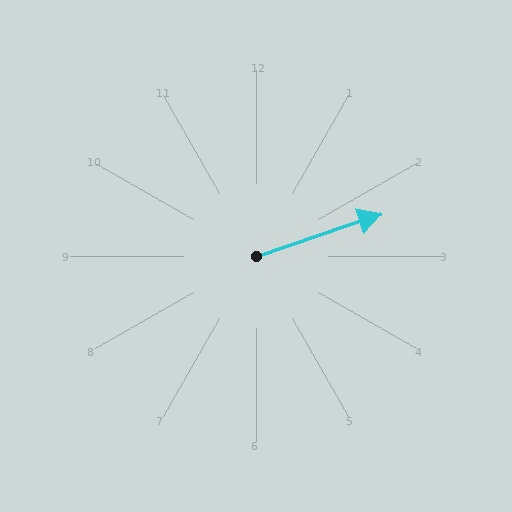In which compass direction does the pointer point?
East.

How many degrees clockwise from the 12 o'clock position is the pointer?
Approximately 71 degrees.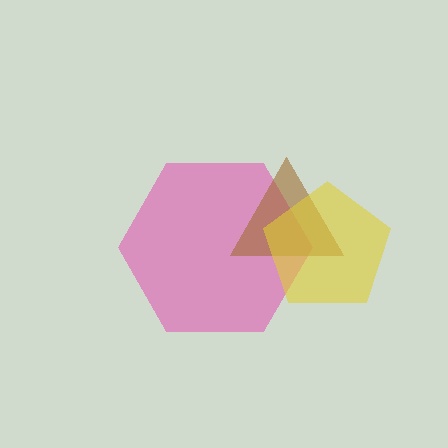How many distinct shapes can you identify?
There are 3 distinct shapes: a pink hexagon, a brown triangle, a yellow pentagon.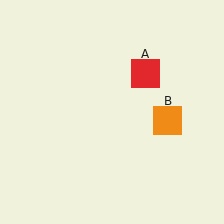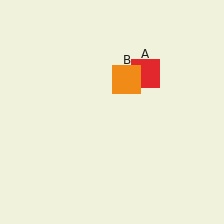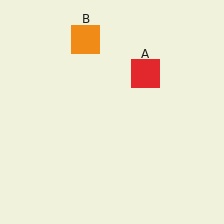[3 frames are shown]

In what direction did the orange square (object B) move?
The orange square (object B) moved up and to the left.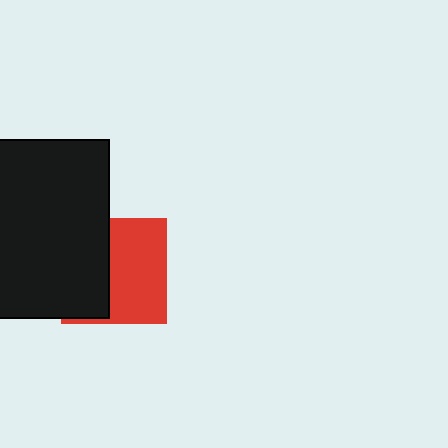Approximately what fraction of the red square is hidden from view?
Roughly 44% of the red square is hidden behind the black rectangle.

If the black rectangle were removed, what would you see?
You would see the complete red square.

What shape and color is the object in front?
The object in front is a black rectangle.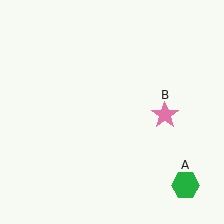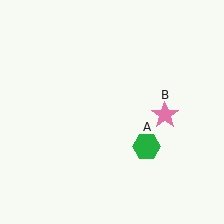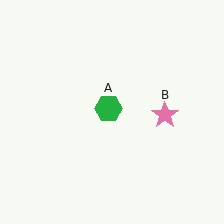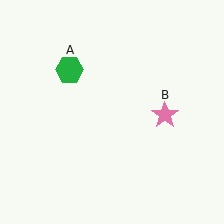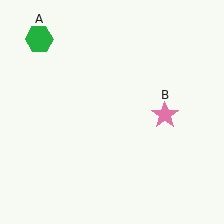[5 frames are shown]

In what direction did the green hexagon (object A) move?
The green hexagon (object A) moved up and to the left.